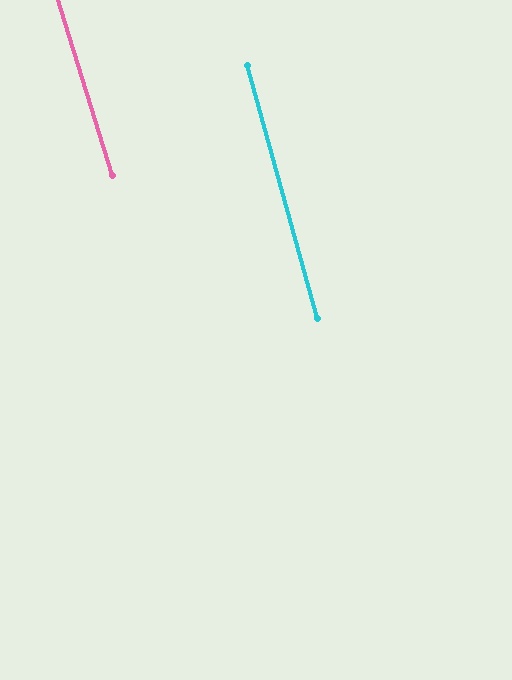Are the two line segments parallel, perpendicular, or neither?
Parallel — their directions differ by only 1.4°.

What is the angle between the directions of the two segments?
Approximately 1 degree.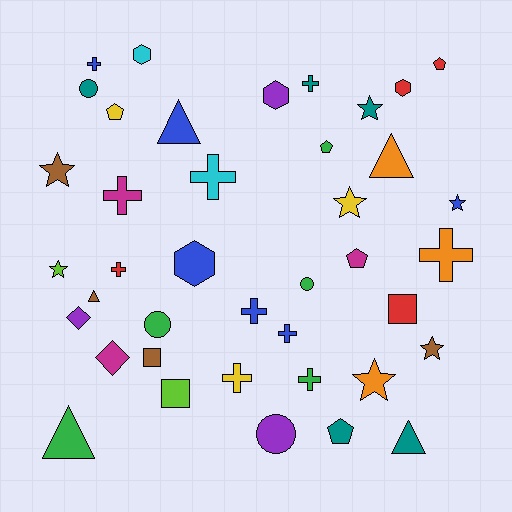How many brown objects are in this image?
There are 4 brown objects.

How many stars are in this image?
There are 7 stars.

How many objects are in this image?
There are 40 objects.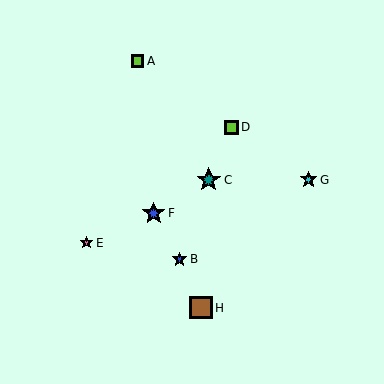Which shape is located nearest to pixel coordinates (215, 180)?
The teal star (labeled C) at (209, 180) is nearest to that location.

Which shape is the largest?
The teal star (labeled C) is the largest.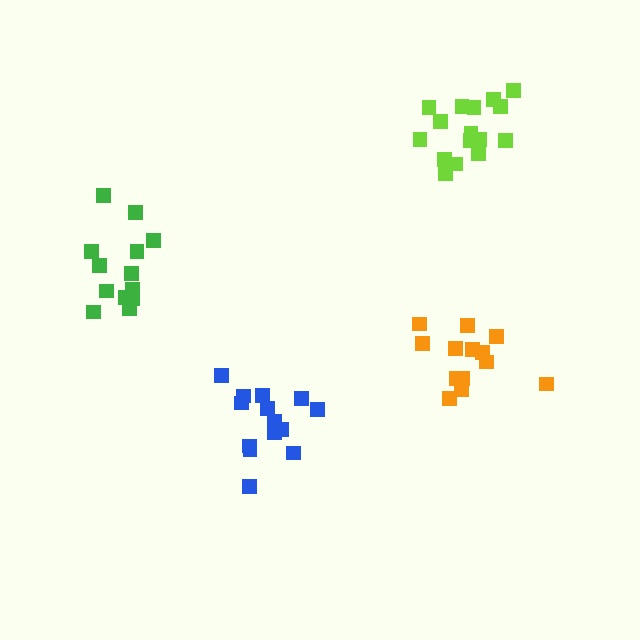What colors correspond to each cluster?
The clusters are colored: orange, green, lime, blue.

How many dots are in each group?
Group 1: 13 dots, Group 2: 13 dots, Group 3: 16 dots, Group 4: 14 dots (56 total).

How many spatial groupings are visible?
There are 4 spatial groupings.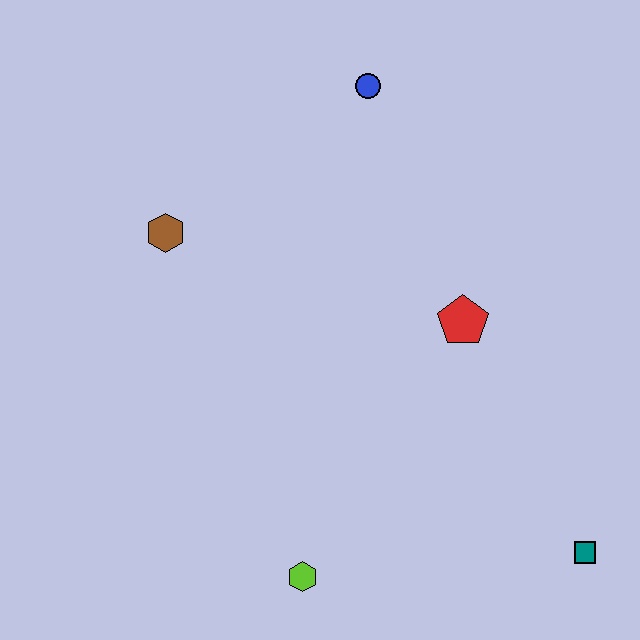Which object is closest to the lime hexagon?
The teal square is closest to the lime hexagon.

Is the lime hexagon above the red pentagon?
No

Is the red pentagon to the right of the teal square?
No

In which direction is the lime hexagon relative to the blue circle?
The lime hexagon is below the blue circle.